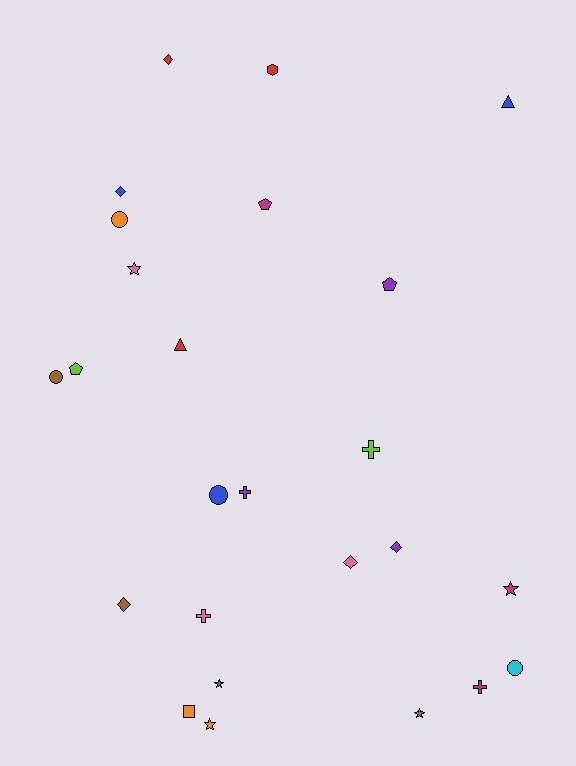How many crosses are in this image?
There are 4 crosses.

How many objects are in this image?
There are 25 objects.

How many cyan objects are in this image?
There is 1 cyan object.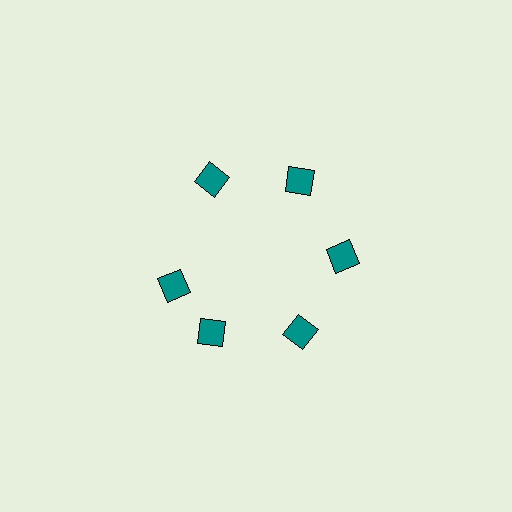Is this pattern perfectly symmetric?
No. The 6 teal diamonds are arranged in a ring, but one element near the 9 o'clock position is rotated out of alignment along the ring, breaking the 6-fold rotational symmetry.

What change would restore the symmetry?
The symmetry would be restored by rotating it back into even spacing with its neighbors so that all 6 diamonds sit at equal angles and equal distance from the center.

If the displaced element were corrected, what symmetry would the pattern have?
It would have 6-fold rotational symmetry — the pattern would map onto itself every 60 degrees.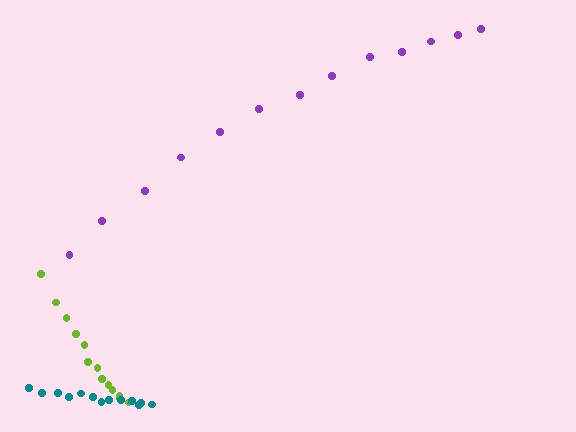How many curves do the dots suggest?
There are 3 distinct paths.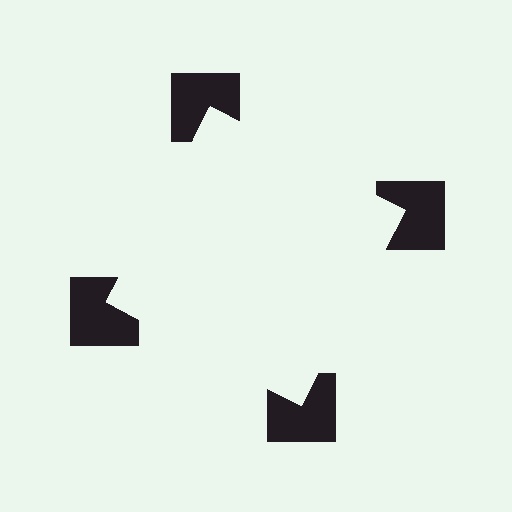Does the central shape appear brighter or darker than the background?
It typically appears slightly brighter than the background, even though no actual brightness change is drawn.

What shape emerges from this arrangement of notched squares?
An illusory square — its edges are inferred from the aligned wedge cuts in the notched squares, not physically drawn.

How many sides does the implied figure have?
4 sides.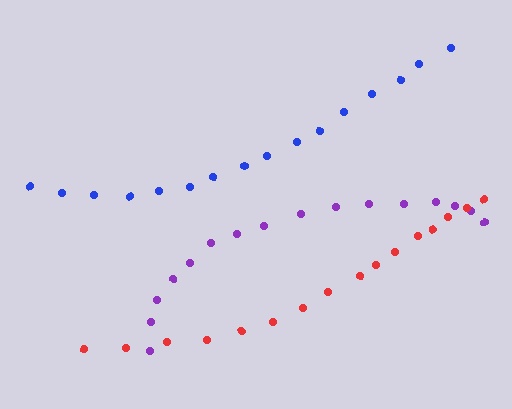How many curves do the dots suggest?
There are 3 distinct paths.